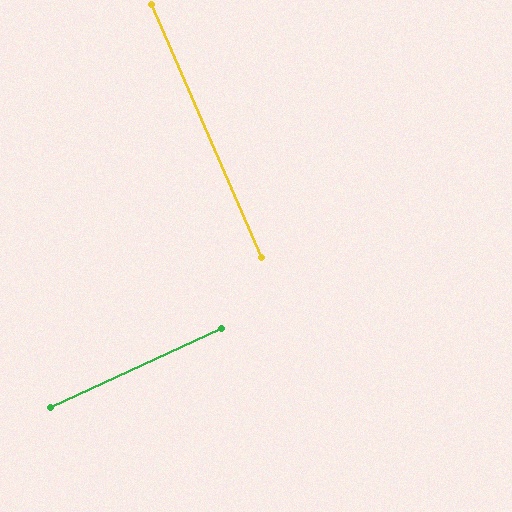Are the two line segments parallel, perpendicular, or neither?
Perpendicular — they meet at approximately 89°.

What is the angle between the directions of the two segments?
Approximately 89 degrees.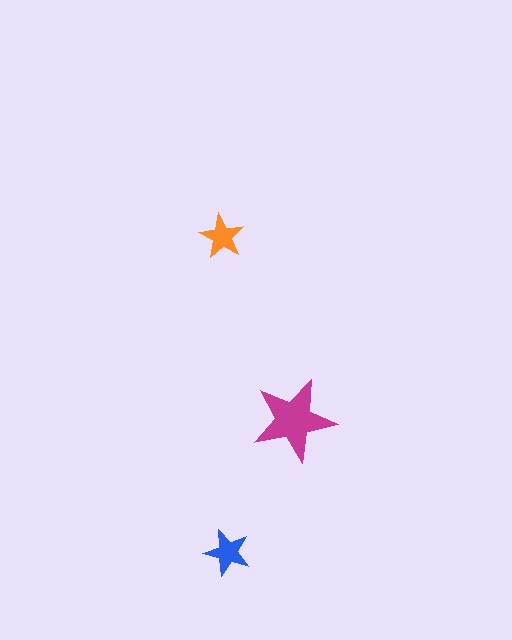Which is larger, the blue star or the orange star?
The blue one.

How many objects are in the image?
There are 3 objects in the image.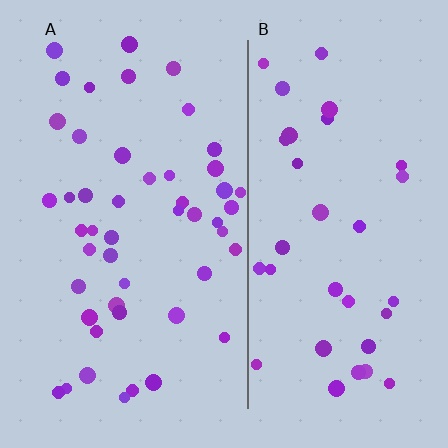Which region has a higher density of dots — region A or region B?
A (the left).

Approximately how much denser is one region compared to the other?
Approximately 1.4× — region A over region B.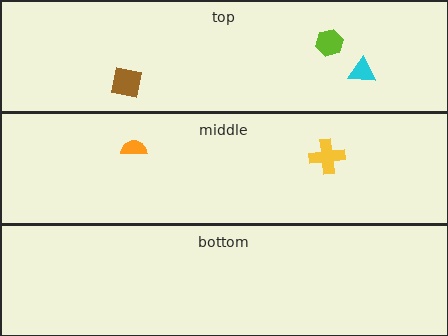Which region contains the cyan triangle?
The top region.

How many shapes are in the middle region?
2.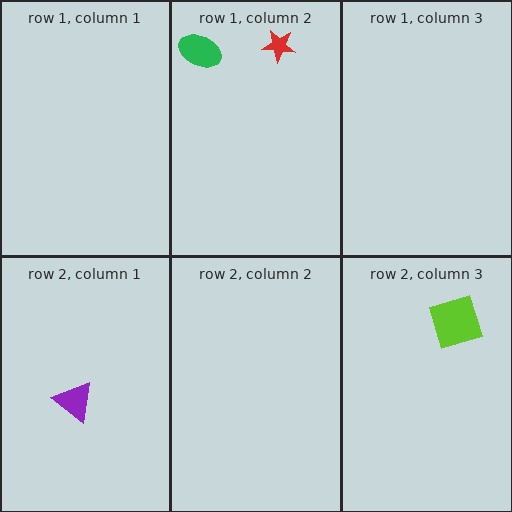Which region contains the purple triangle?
The row 2, column 1 region.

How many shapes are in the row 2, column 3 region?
1.